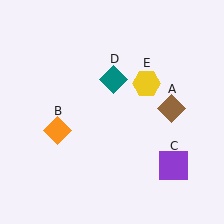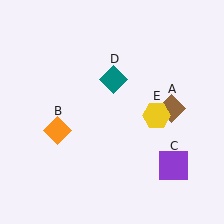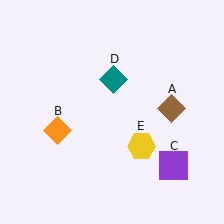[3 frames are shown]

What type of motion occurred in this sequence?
The yellow hexagon (object E) rotated clockwise around the center of the scene.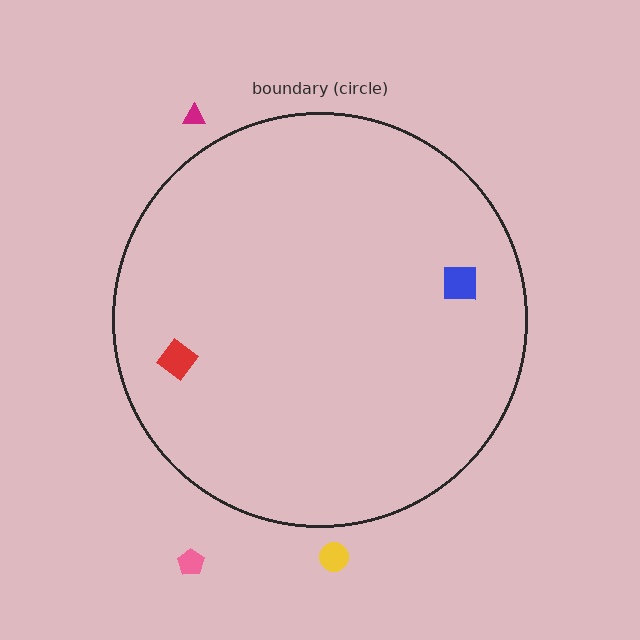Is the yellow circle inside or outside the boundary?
Outside.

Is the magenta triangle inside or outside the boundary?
Outside.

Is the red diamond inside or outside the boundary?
Inside.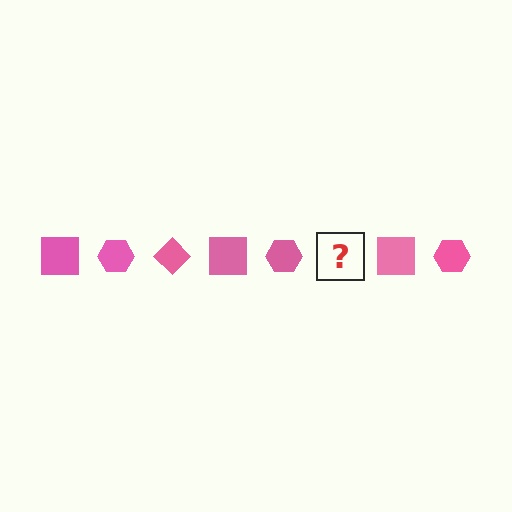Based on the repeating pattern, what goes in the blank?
The blank should be a pink diamond.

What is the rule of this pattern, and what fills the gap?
The rule is that the pattern cycles through square, hexagon, diamond shapes in pink. The gap should be filled with a pink diamond.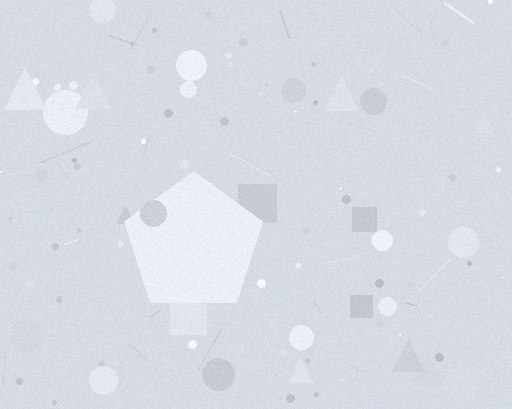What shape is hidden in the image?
A pentagon is hidden in the image.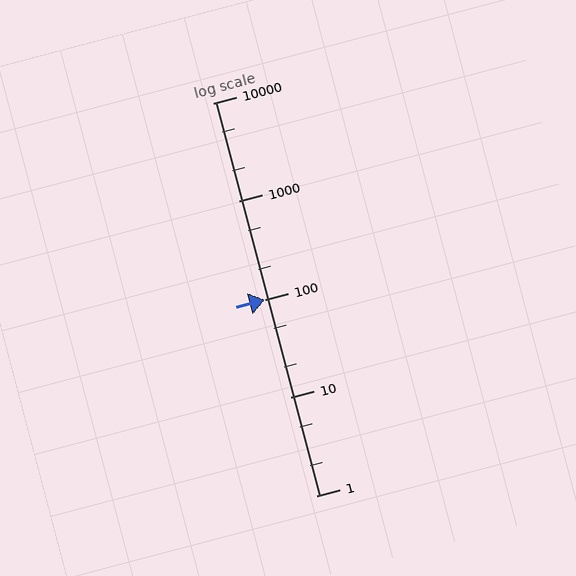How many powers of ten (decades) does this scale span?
The scale spans 4 decades, from 1 to 10000.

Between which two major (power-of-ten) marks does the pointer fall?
The pointer is between 100 and 1000.